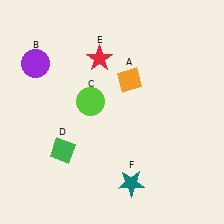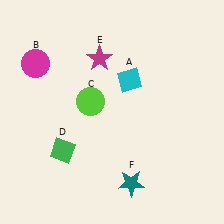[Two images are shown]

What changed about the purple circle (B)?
In Image 1, B is purple. In Image 2, it changed to magenta.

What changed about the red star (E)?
In Image 1, E is red. In Image 2, it changed to magenta.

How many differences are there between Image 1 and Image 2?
There are 3 differences between the two images.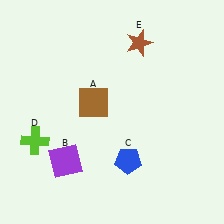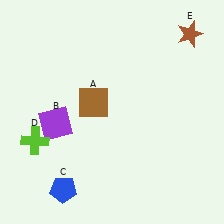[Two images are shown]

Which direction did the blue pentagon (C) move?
The blue pentagon (C) moved left.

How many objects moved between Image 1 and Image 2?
3 objects moved between the two images.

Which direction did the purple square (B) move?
The purple square (B) moved up.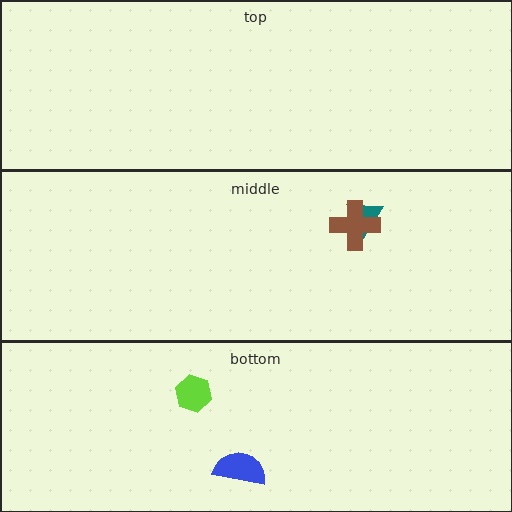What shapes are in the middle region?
The teal triangle, the brown cross.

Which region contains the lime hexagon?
The bottom region.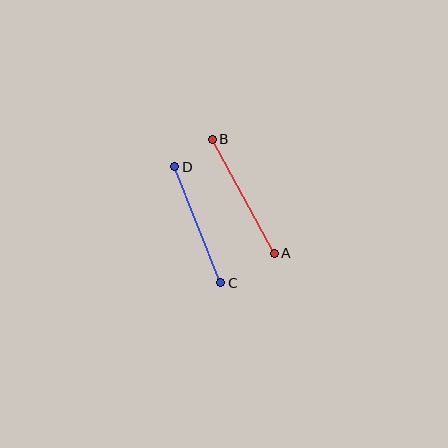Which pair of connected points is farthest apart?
Points A and B are farthest apart.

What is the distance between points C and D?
The distance is approximately 125 pixels.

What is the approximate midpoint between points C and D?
The midpoint is at approximately (198, 225) pixels.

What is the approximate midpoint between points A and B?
The midpoint is at approximately (243, 196) pixels.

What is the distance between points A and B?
The distance is approximately 130 pixels.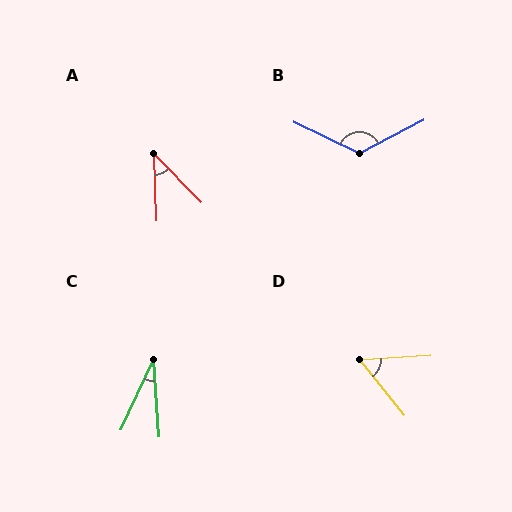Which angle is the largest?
B, at approximately 127 degrees.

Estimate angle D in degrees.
Approximately 56 degrees.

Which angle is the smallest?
C, at approximately 29 degrees.